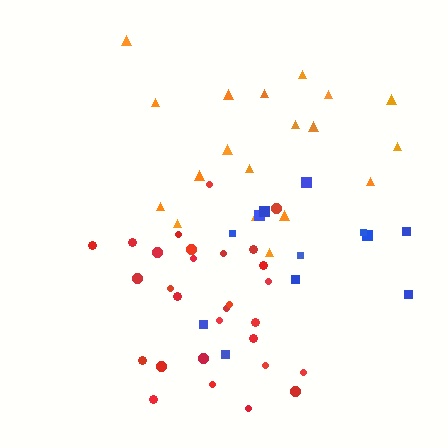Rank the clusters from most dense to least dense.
red, orange, blue.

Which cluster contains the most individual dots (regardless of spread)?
Red (29).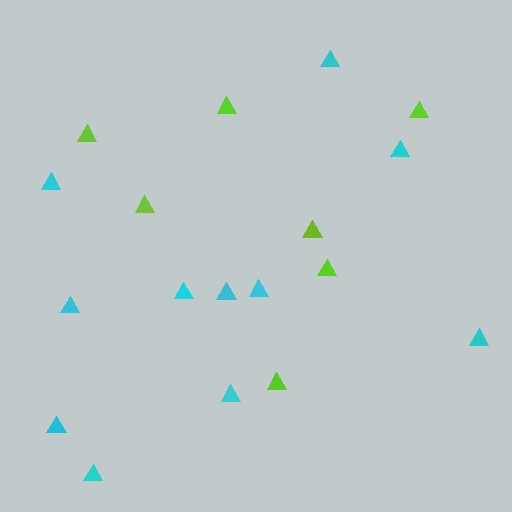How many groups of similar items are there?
There are 2 groups: one group of lime triangles (7) and one group of cyan triangles (11).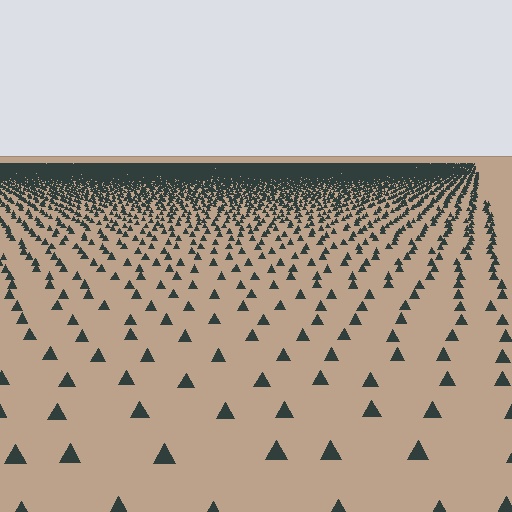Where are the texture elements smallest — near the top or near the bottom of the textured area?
Near the top.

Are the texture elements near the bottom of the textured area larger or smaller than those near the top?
Larger. Near the bottom, elements are closer to the viewer and appear at a bigger on-screen size.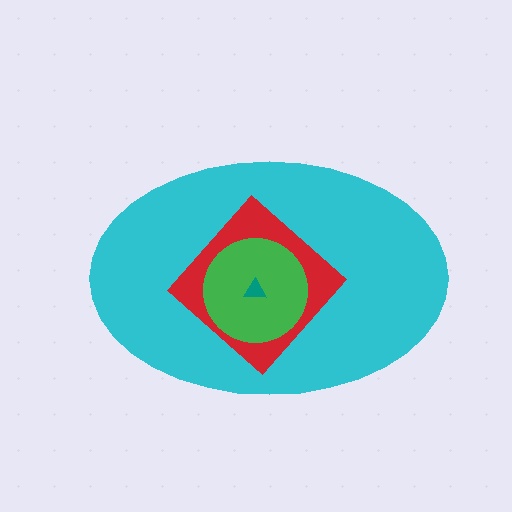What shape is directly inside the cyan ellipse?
The red diamond.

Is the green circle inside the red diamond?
Yes.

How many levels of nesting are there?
4.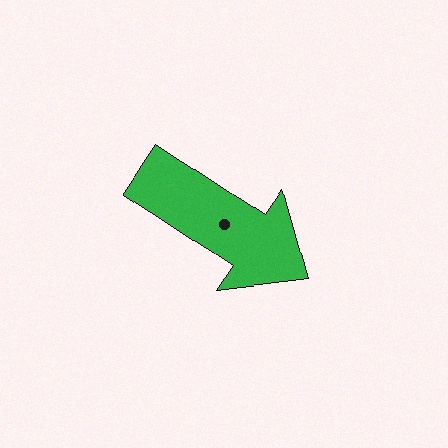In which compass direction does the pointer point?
Southeast.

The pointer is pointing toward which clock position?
Roughly 4 o'clock.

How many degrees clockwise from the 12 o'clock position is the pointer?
Approximately 123 degrees.